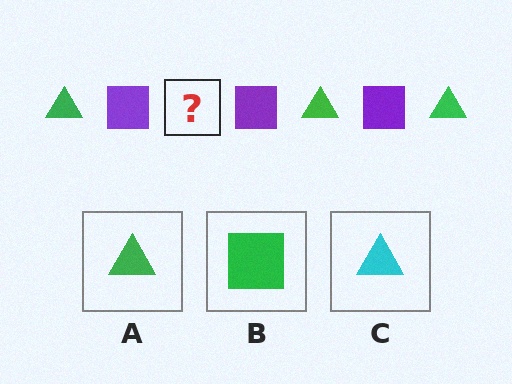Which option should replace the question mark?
Option A.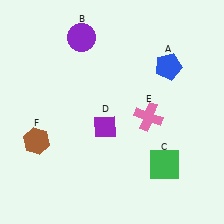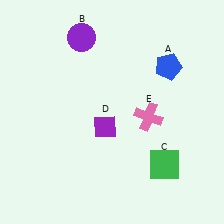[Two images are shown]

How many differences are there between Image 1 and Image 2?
There is 1 difference between the two images.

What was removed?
The brown hexagon (F) was removed in Image 2.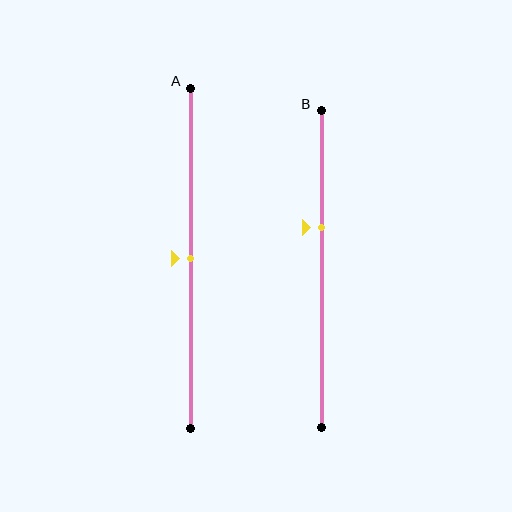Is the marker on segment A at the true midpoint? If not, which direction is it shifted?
Yes, the marker on segment A is at the true midpoint.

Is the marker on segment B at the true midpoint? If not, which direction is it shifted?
No, the marker on segment B is shifted upward by about 13% of the segment length.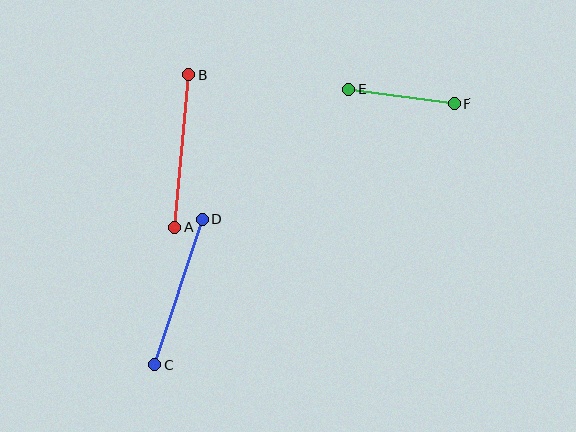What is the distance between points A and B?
The distance is approximately 153 pixels.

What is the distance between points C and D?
The distance is approximately 153 pixels.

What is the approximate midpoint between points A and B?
The midpoint is at approximately (182, 151) pixels.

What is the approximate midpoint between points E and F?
The midpoint is at approximately (401, 96) pixels.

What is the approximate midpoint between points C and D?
The midpoint is at approximately (179, 293) pixels.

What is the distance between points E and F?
The distance is approximately 106 pixels.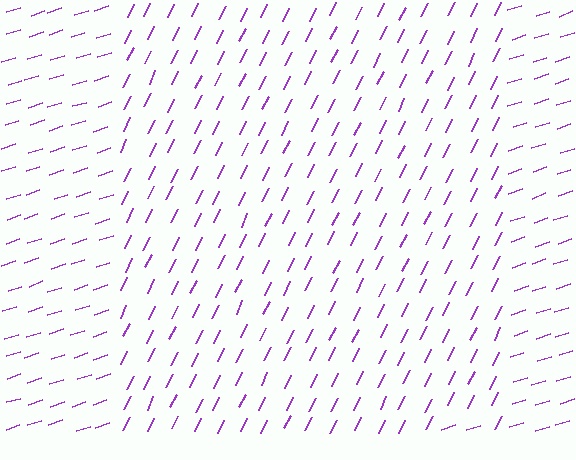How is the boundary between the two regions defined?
The boundary is defined purely by a change in line orientation (approximately 45 degrees difference). All lines are the same color and thickness.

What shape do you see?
I see a rectangle.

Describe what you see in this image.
The image is filled with small purple line segments. A rectangle region in the image has lines oriented differently from the surrounding lines, creating a visible texture boundary.